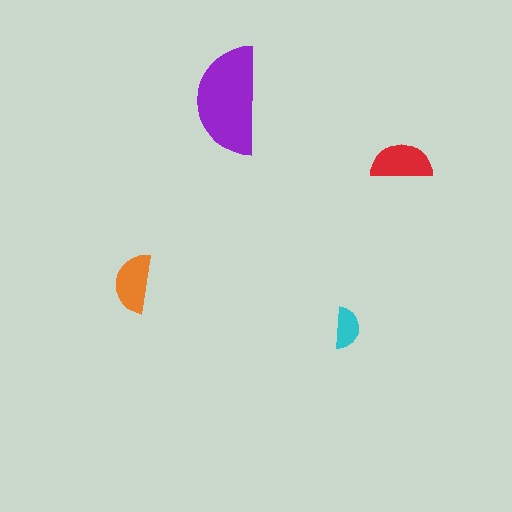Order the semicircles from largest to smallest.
the purple one, the red one, the orange one, the cyan one.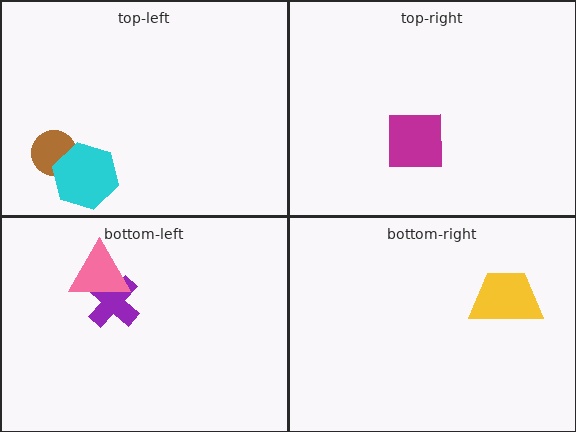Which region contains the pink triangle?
The bottom-left region.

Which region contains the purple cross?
The bottom-left region.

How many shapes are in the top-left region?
2.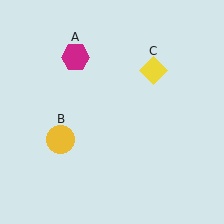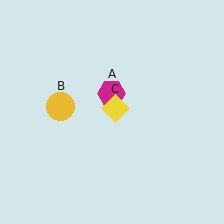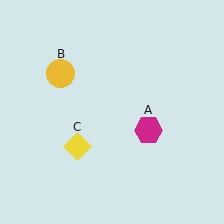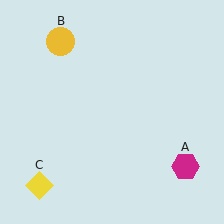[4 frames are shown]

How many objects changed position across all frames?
3 objects changed position: magenta hexagon (object A), yellow circle (object B), yellow diamond (object C).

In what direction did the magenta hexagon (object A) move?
The magenta hexagon (object A) moved down and to the right.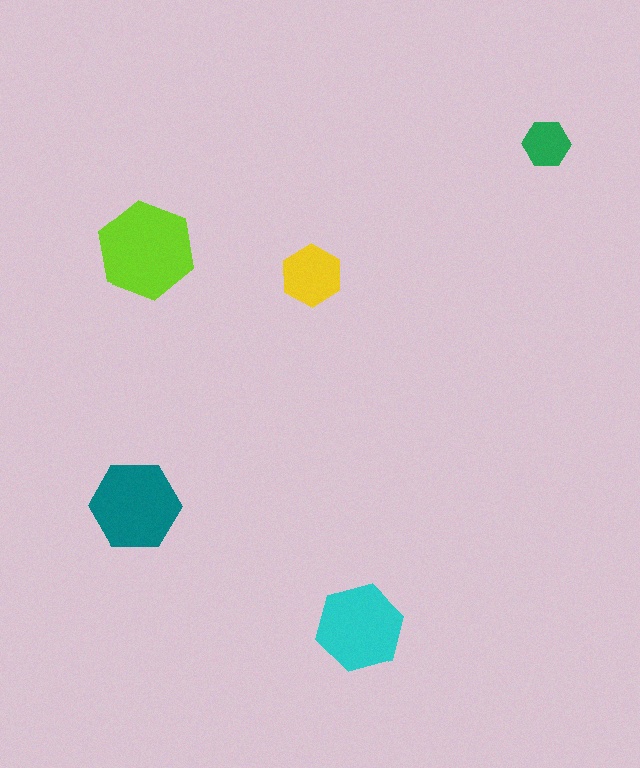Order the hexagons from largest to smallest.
the lime one, the teal one, the cyan one, the yellow one, the green one.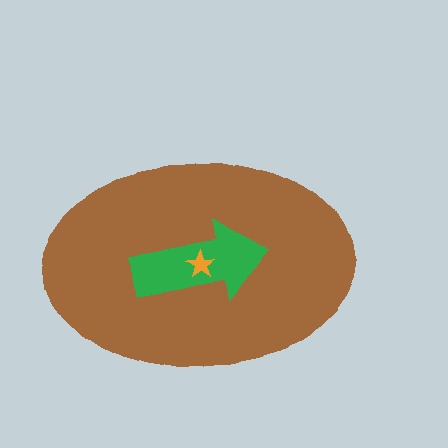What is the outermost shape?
The brown ellipse.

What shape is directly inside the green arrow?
The orange star.